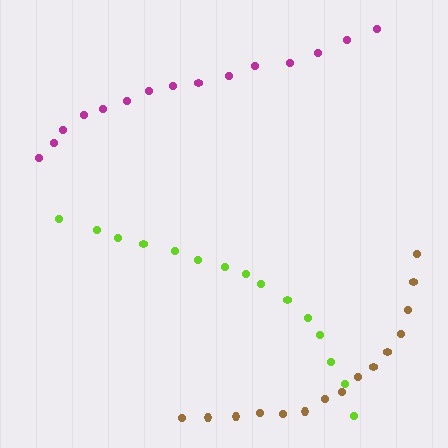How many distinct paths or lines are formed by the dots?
There are 3 distinct paths.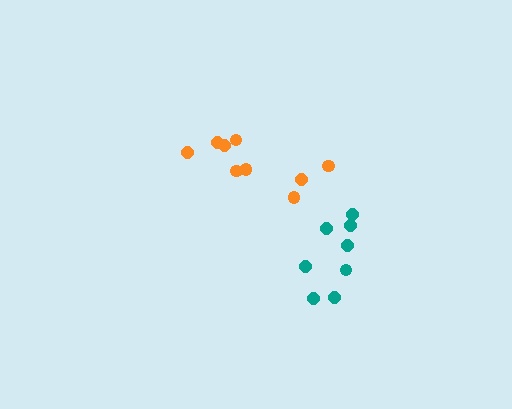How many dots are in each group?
Group 1: 9 dots, Group 2: 8 dots (17 total).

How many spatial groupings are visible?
There are 2 spatial groupings.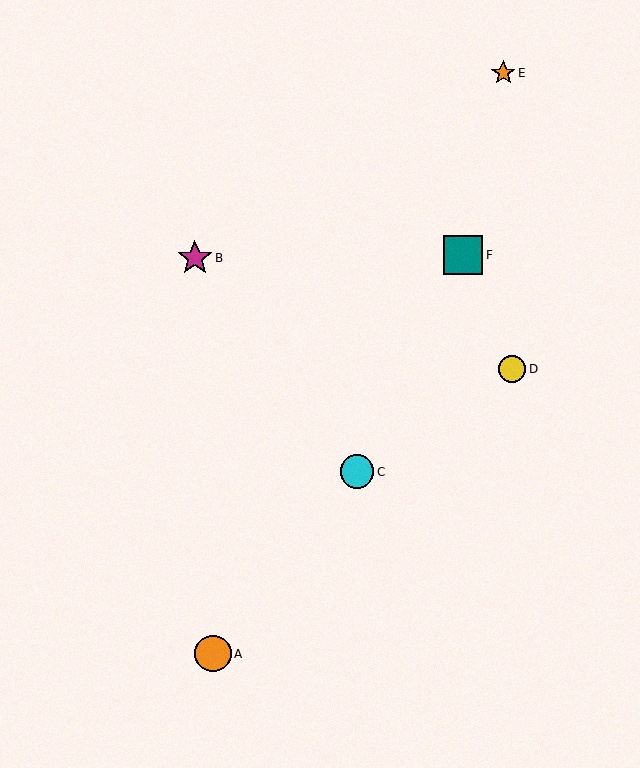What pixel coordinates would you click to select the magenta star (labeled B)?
Click at (195, 258) to select the magenta star B.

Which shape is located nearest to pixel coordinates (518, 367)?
The yellow circle (labeled D) at (512, 369) is nearest to that location.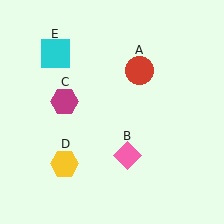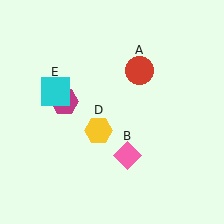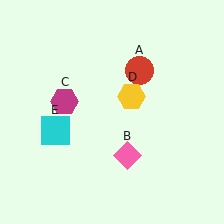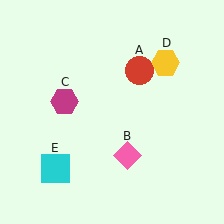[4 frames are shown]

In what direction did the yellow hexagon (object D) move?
The yellow hexagon (object D) moved up and to the right.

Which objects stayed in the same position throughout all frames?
Red circle (object A) and pink diamond (object B) and magenta hexagon (object C) remained stationary.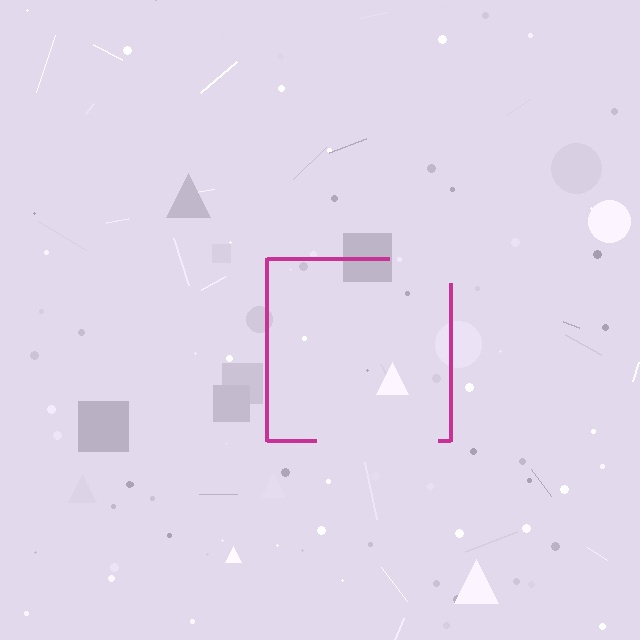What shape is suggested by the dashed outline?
The dashed outline suggests a square.